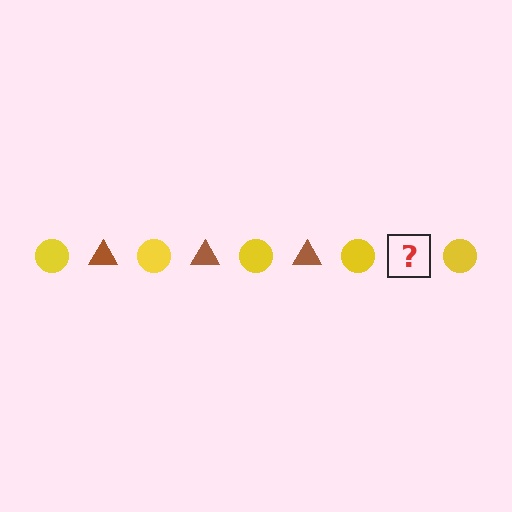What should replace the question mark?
The question mark should be replaced with a brown triangle.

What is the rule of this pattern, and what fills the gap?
The rule is that the pattern alternates between yellow circle and brown triangle. The gap should be filled with a brown triangle.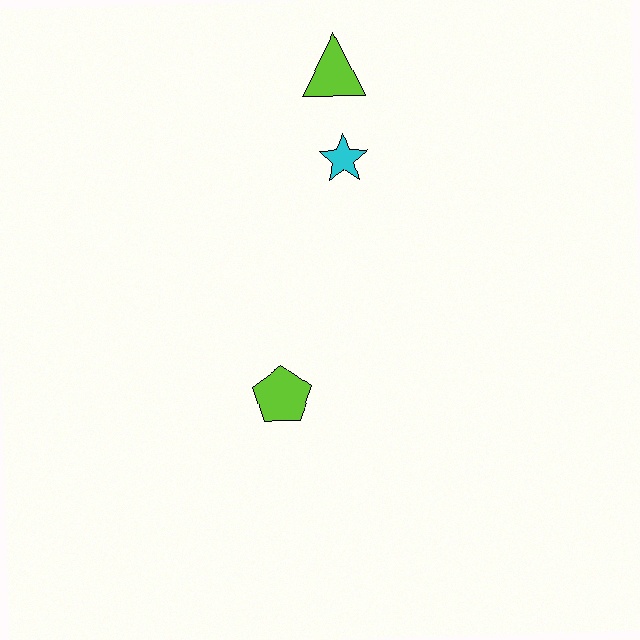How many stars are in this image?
There is 1 star.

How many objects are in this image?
There are 3 objects.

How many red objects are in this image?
There are no red objects.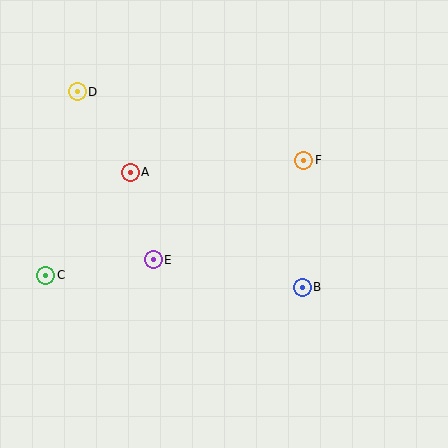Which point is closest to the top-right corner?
Point F is closest to the top-right corner.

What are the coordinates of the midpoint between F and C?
The midpoint between F and C is at (175, 218).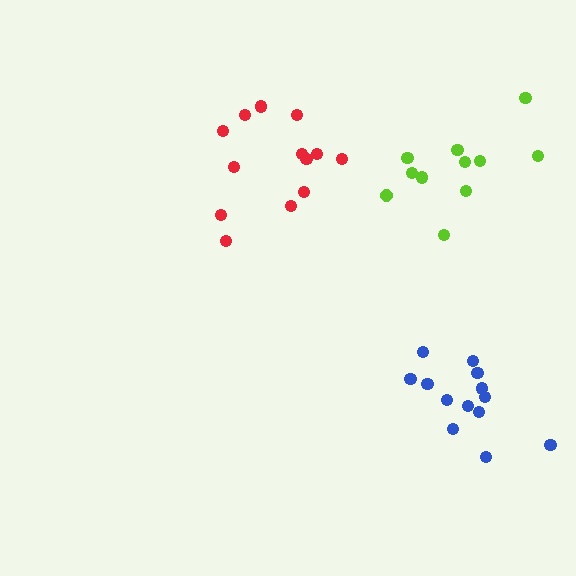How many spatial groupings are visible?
There are 3 spatial groupings.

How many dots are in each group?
Group 1: 13 dots, Group 2: 13 dots, Group 3: 11 dots (37 total).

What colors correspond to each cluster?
The clusters are colored: red, blue, lime.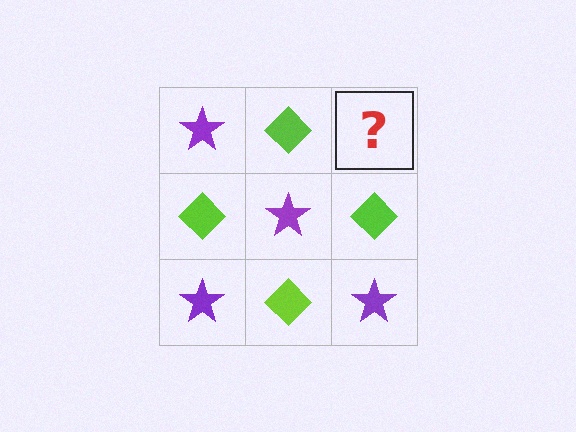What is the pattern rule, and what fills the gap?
The rule is that it alternates purple star and lime diamond in a checkerboard pattern. The gap should be filled with a purple star.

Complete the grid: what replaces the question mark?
The question mark should be replaced with a purple star.